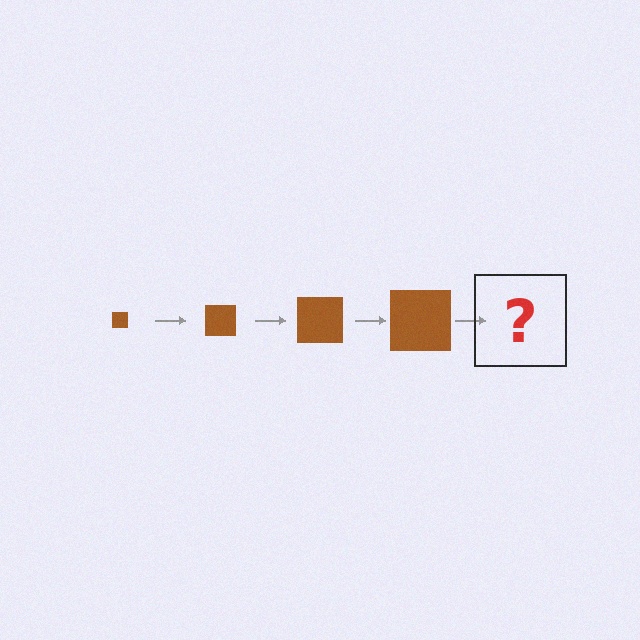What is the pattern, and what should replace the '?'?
The pattern is that the square gets progressively larger each step. The '?' should be a brown square, larger than the previous one.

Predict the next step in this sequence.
The next step is a brown square, larger than the previous one.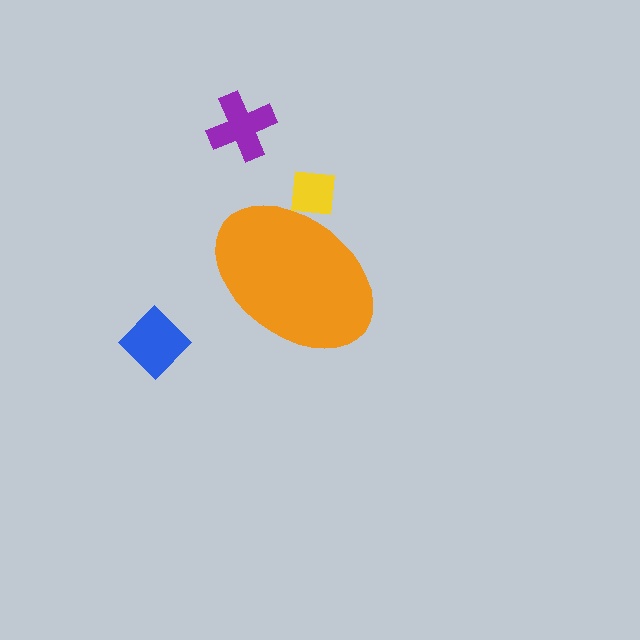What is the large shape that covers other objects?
An orange ellipse.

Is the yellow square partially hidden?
Yes, the yellow square is partially hidden behind the orange ellipse.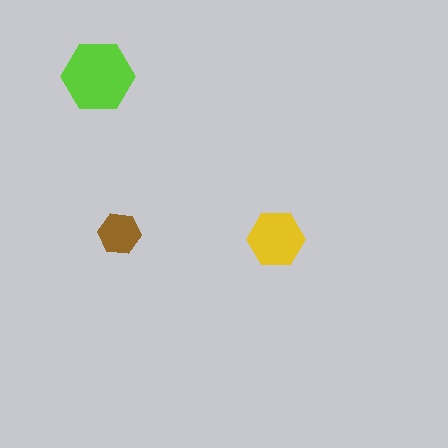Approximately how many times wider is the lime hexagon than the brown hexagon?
About 1.5 times wider.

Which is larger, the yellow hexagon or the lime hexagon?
The lime one.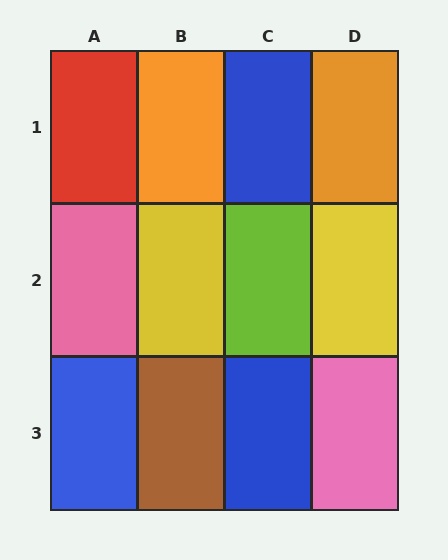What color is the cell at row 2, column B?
Yellow.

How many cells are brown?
1 cell is brown.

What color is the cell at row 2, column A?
Pink.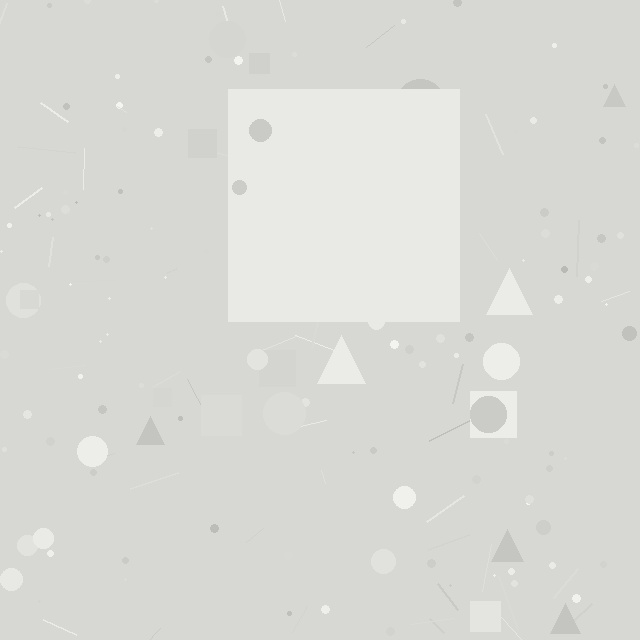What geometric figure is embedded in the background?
A square is embedded in the background.